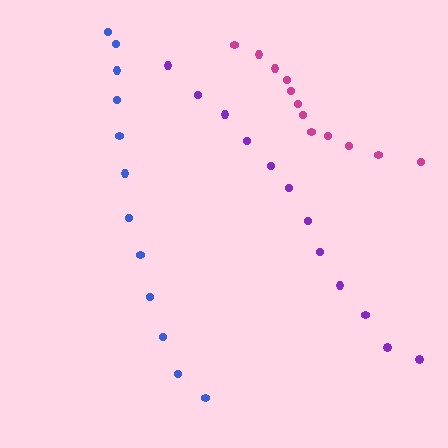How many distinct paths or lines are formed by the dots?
There are 3 distinct paths.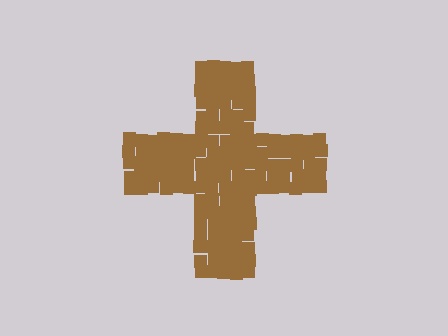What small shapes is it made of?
It is made of small squares.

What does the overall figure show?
The overall figure shows a cross.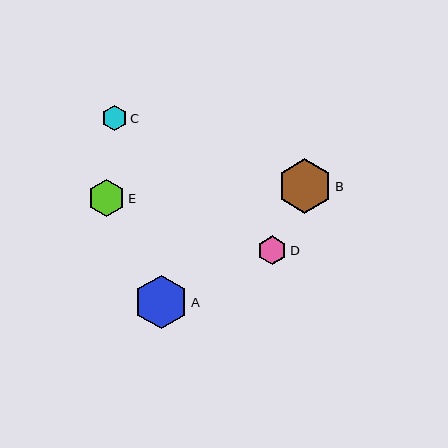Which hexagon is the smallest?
Hexagon C is the smallest with a size of approximately 25 pixels.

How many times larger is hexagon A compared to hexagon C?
Hexagon A is approximately 2.1 times the size of hexagon C.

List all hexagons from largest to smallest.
From largest to smallest: B, A, E, D, C.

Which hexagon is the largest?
Hexagon B is the largest with a size of approximately 54 pixels.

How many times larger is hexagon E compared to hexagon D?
Hexagon E is approximately 1.3 times the size of hexagon D.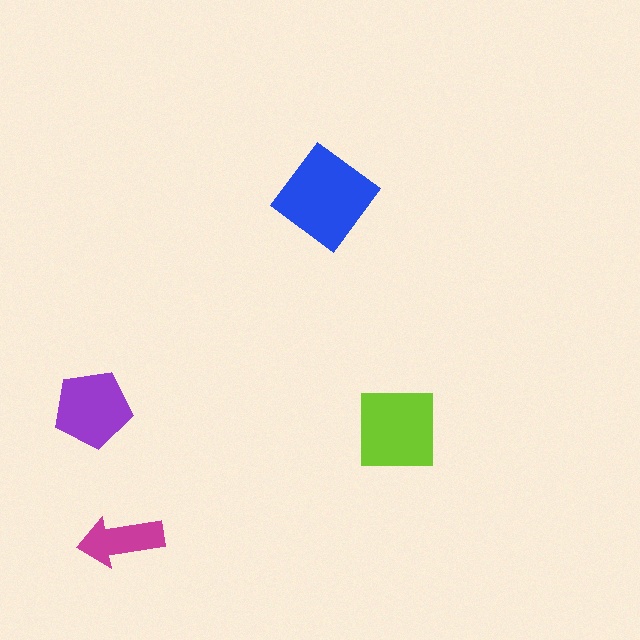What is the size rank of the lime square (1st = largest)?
2nd.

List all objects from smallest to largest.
The magenta arrow, the purple pentagon, the lime square, the blue diamond.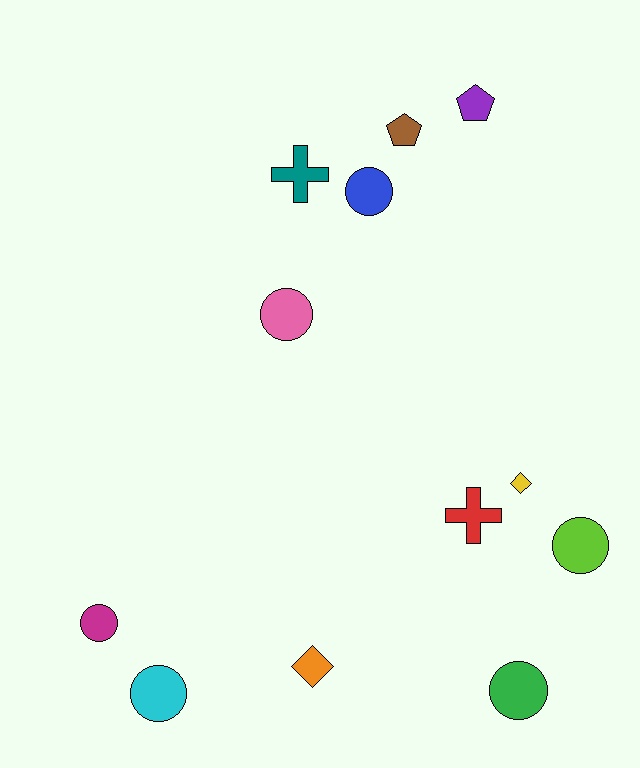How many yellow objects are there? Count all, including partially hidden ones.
There is 1 yellow object.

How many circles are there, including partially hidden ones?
There are 6 circles.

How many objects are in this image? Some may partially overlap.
There are 12 objects.